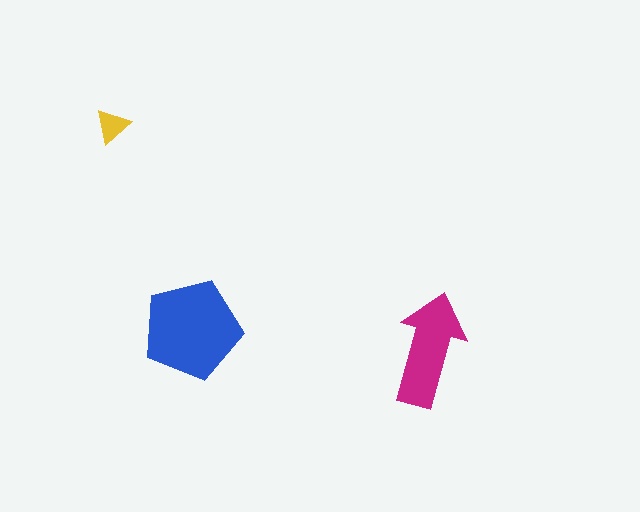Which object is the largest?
The blue pentagon.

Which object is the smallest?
The yellow triangle.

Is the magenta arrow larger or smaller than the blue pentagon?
Smaller.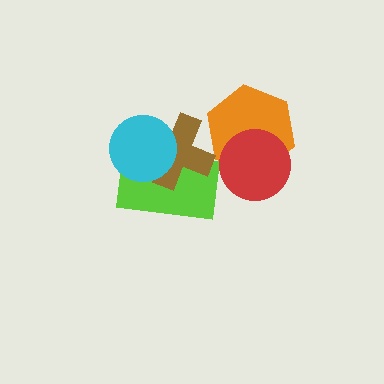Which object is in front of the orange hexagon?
The red circle is in front of the orange hexagon.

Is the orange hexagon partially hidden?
Yes, it is partially covered by another shape.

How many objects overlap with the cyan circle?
2 objects overlap with the cyan circle.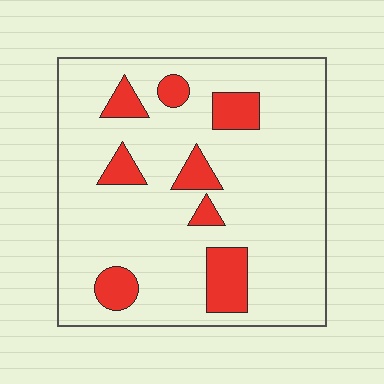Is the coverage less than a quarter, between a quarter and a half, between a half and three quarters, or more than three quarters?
Less than a quarter.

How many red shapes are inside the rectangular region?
8.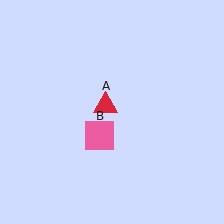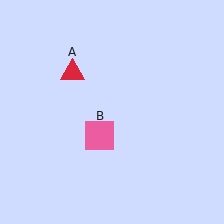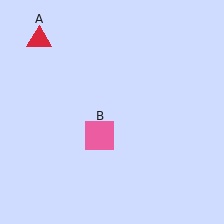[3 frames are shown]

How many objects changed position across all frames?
1 object changed position: red triangle (object A).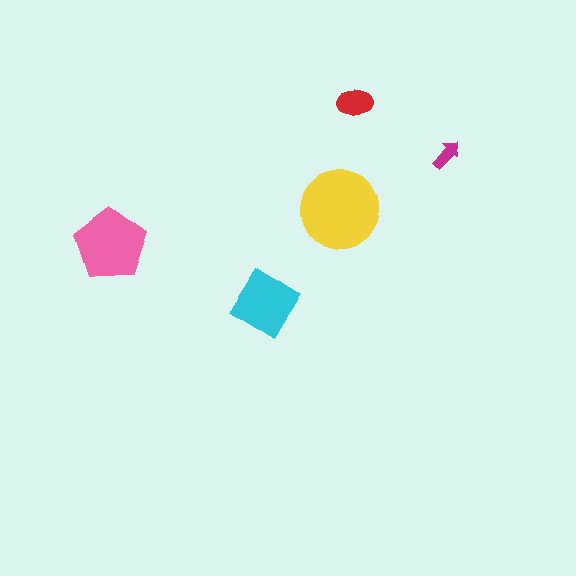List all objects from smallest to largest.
The magenta arrow, the red ellipse, the cyan diamond, the pink pentagon, the yellow circle.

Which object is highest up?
The red ellipse is topmost.